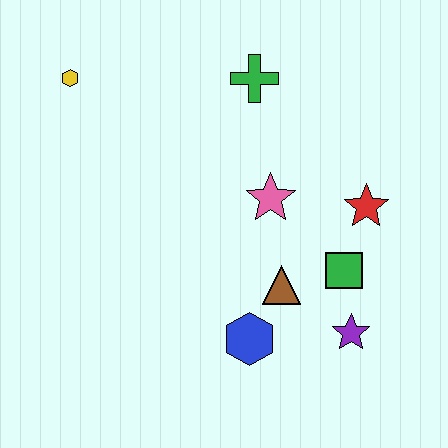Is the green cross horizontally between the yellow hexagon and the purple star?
Yes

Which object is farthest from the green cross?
The purple star is farthest from the green cross.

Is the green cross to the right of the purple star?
No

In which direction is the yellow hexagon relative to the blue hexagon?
The yellow hexagon is above the blue hexagon.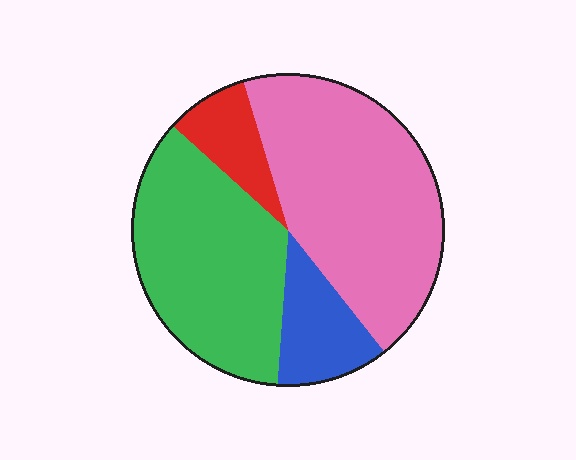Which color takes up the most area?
Pink, at roughly 45%.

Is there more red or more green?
Green.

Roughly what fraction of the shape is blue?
Blue takes up about one eighth (1/8) of the shape.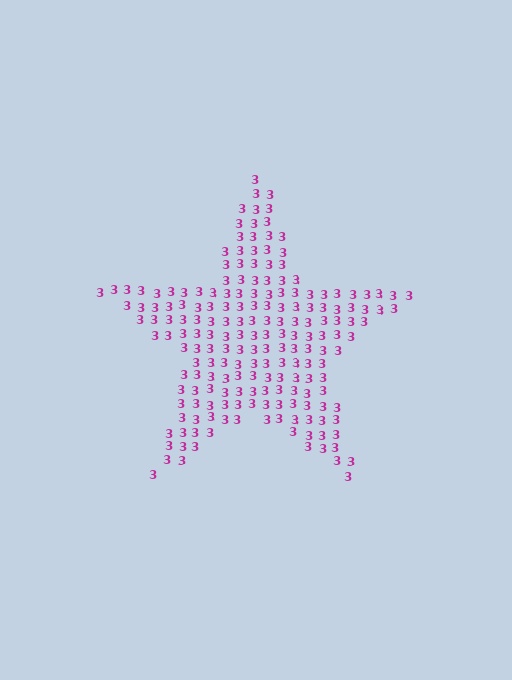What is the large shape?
The large shape is a star.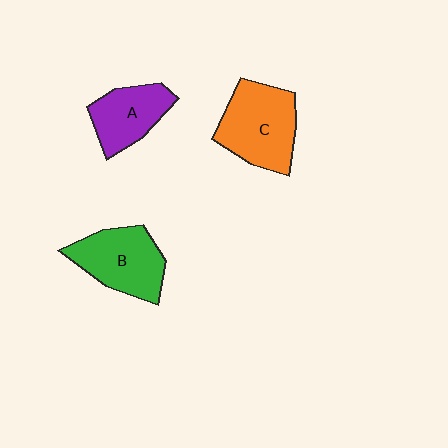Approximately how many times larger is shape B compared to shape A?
Approximately 1.3 times.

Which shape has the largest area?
Shape C (orange).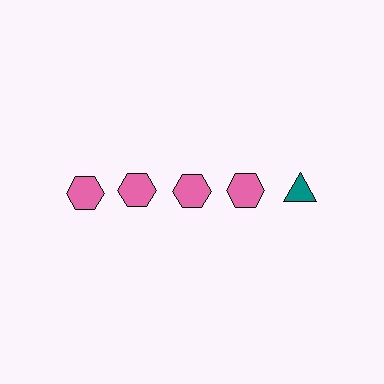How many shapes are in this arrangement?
There are 5 shapes arranged in a grid pattern.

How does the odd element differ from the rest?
It differs in both color (teal instead of pink) and shape (triangle instead of hexagon).